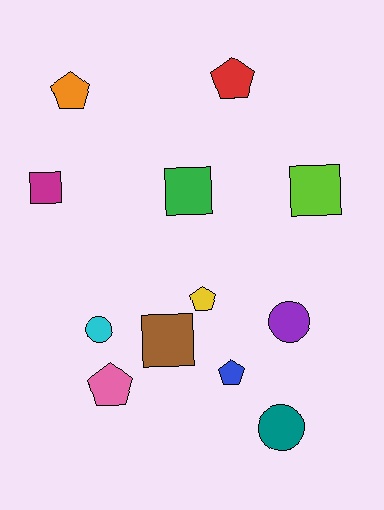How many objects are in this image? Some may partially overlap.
There are 12 objects.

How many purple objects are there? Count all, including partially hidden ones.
There is 1 purple object.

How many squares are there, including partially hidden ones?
There are 4 squares.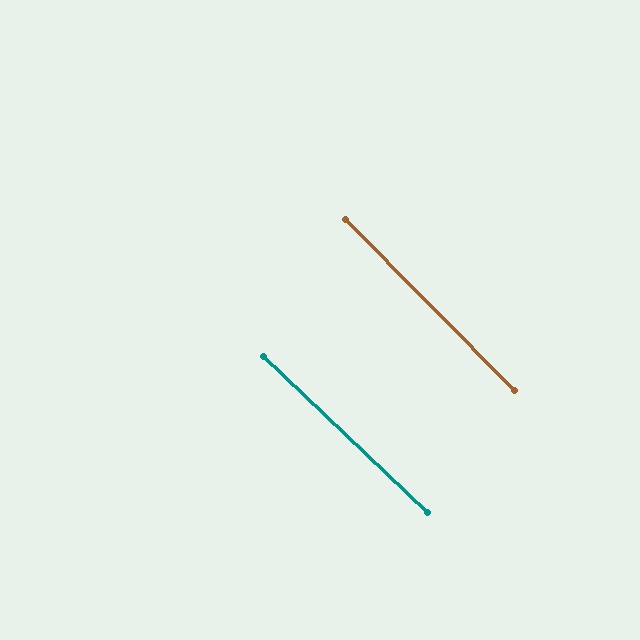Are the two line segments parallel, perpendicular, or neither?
Parallel — their directions differ by only 1.9°.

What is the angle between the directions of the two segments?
Approximately 2 degrees.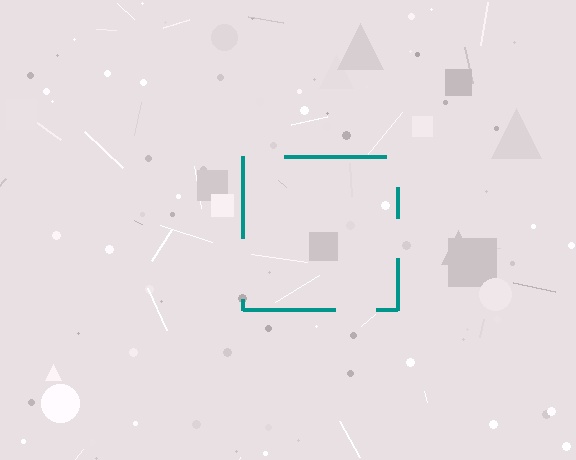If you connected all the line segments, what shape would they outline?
They would outline a square.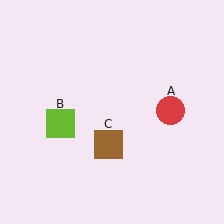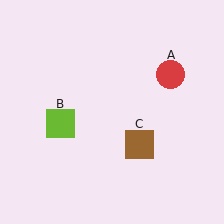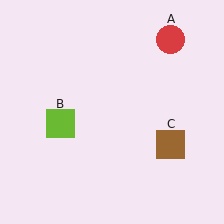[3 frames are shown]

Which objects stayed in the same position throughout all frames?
Lime square (object B) remained stationary.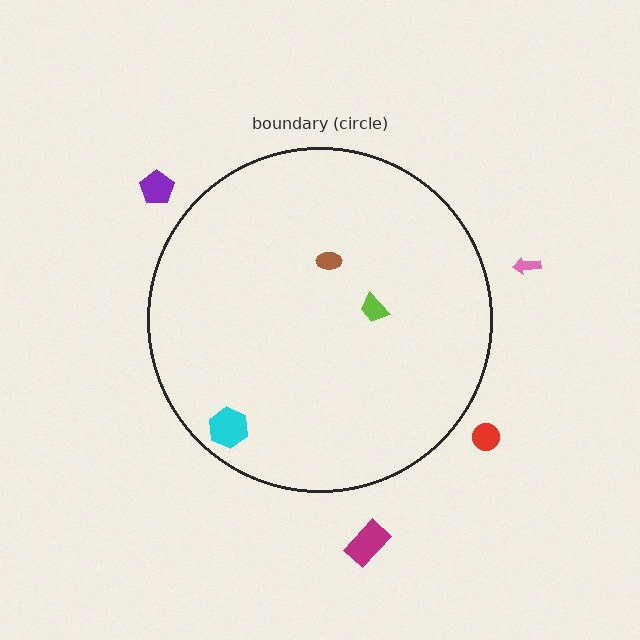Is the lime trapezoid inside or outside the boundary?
Inside.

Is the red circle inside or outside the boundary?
Outside.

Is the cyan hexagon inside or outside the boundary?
Inside.